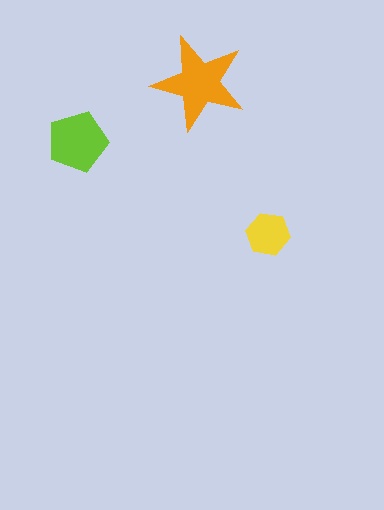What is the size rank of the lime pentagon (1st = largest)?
2nd.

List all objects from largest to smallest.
The orange star, the lime pentagon, the yellow hexagon.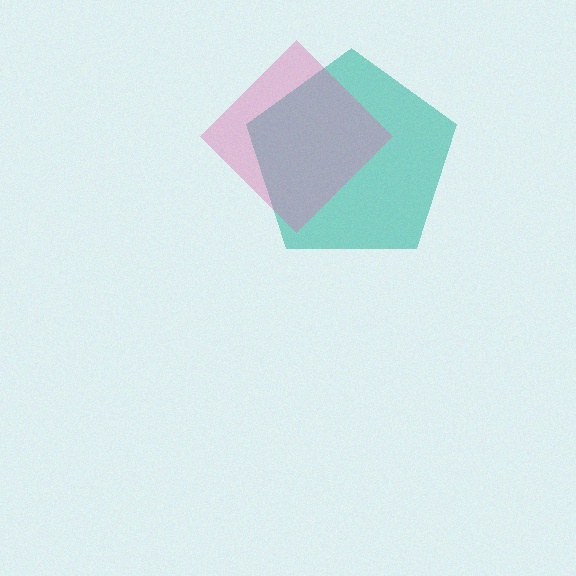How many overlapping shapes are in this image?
There are 2 overlapping shapes in the image.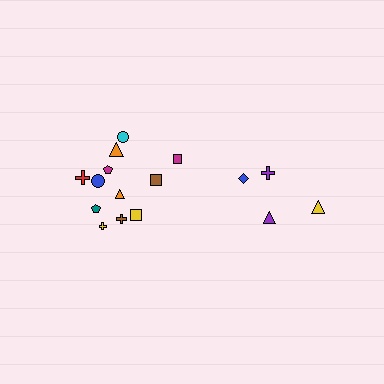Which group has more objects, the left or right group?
The left group.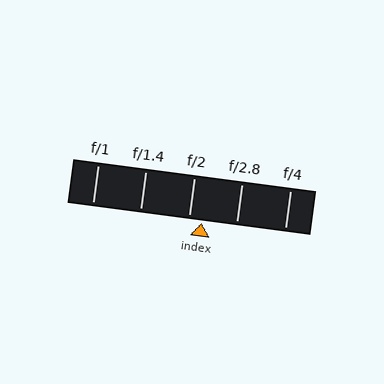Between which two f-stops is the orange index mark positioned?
The index mark is between f/2 and f/2.8.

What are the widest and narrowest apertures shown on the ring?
The widest aperture shown is f/1 and the narrowest is f/4.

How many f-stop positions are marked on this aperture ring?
There are 5 f-stop positions marked.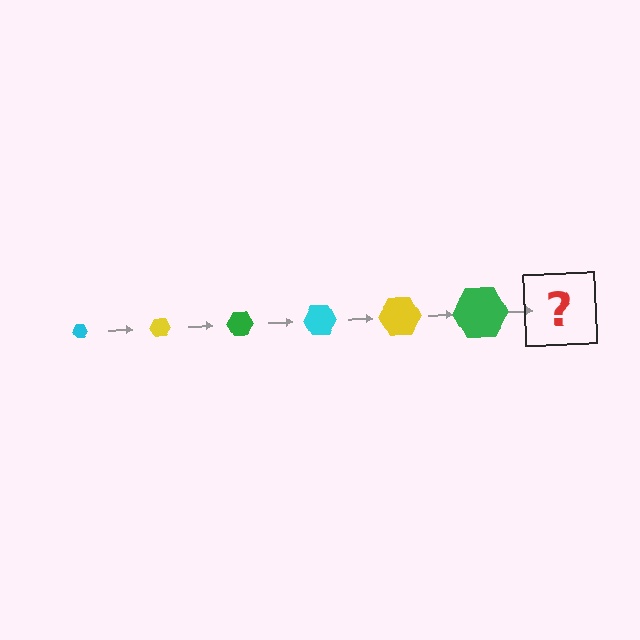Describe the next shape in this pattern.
It should be a cyan hexagon, larger than the previous one.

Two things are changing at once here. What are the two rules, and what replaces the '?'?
The two rules are that the hexagon grows larger each step and the color cycles through cyan, yellow, and green. The '?' should be a cyan hexagon, larger than the previous one.